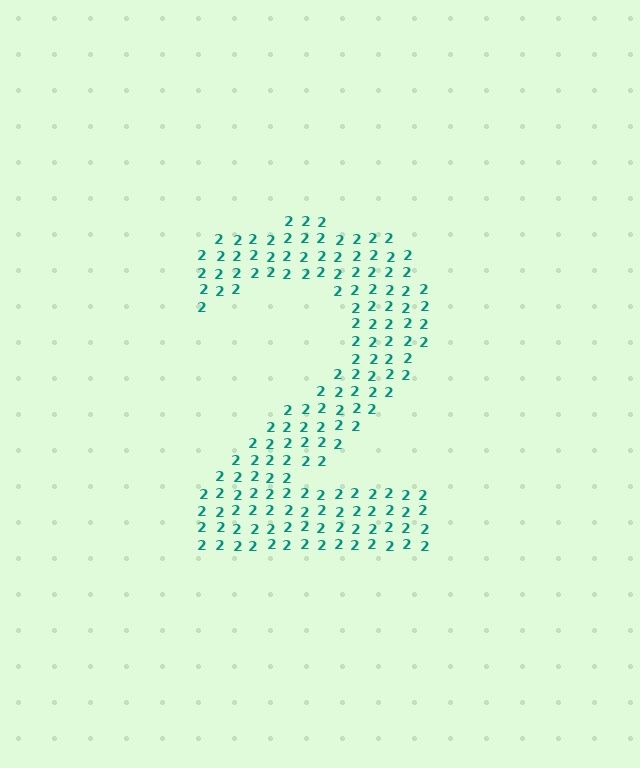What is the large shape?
The large shape is the digit 2.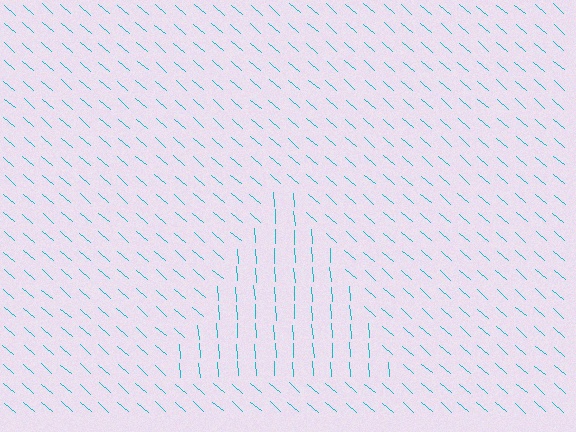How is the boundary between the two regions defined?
The boundary is defined purely by a change in line orientation (approximately 45 degrees difference). All lines are the same color and thickness.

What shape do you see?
I see a triangle.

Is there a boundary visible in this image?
Yes, there is a texture boundary formed by a change in line orientation.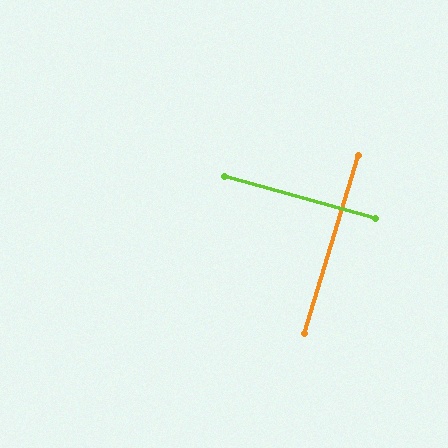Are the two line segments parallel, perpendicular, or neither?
Perpendicular — they meet at approximately 88°.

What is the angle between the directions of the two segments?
Approximately 88 degrees.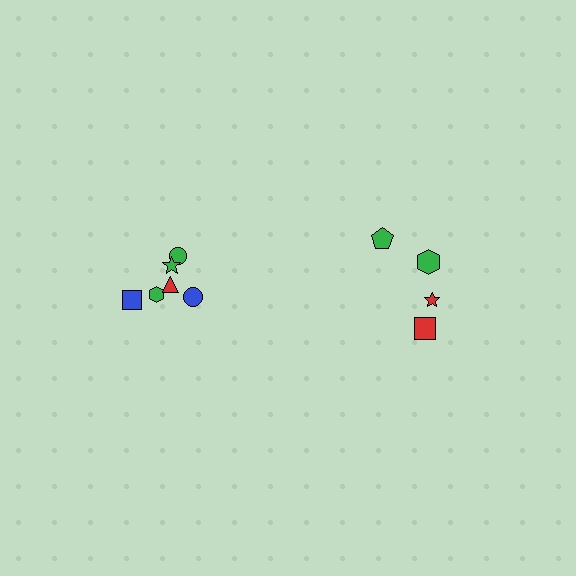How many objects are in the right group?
There are 4 objects.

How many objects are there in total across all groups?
There are 10 objects.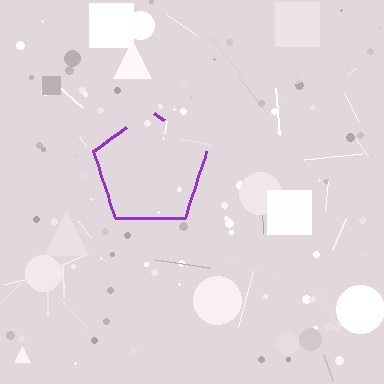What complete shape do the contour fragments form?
The contour fragments form a pentagon.